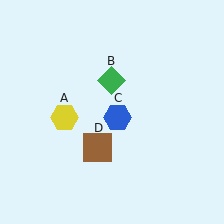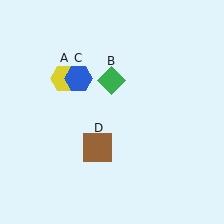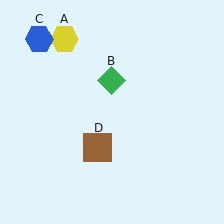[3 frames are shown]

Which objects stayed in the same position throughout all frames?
Green diamond (object B) and brown square (object D) remained stationary.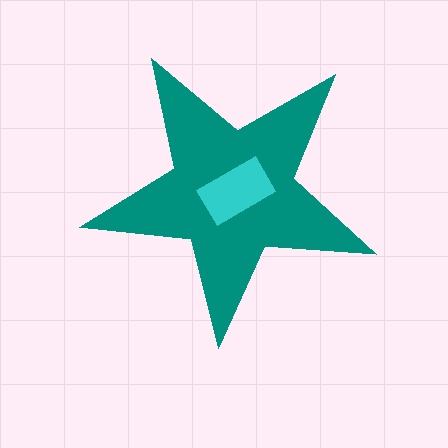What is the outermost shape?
The teal star.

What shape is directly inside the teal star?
The cyan rectangle.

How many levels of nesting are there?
2.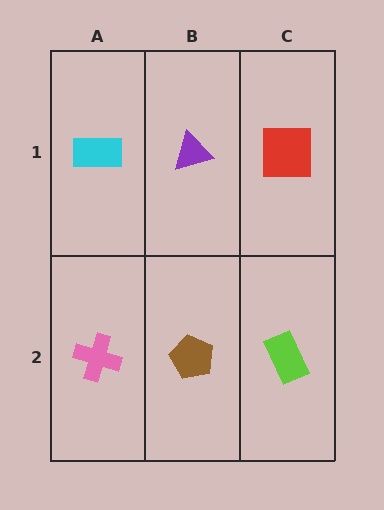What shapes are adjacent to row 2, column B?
A purple triangle (row 1, column B), a pink cross (row 2, column A), a lime rectangle (row 2, column C).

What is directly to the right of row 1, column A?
A purple triangle.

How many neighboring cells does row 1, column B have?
3.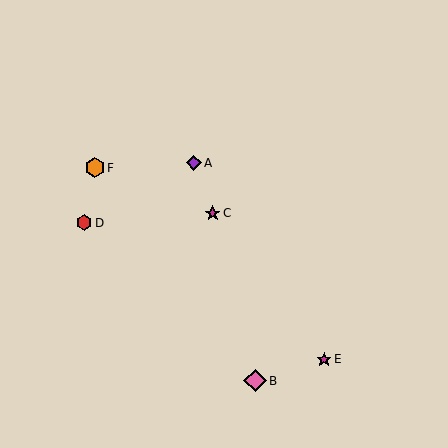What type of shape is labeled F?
Shape F is an orange hexagon.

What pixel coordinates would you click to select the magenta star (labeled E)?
Click at (324, 359) to select the magenta star E.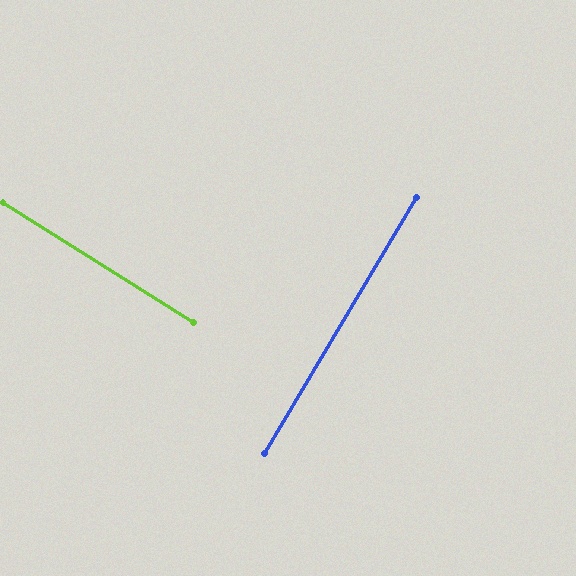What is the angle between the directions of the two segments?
Approximately 88 degrees.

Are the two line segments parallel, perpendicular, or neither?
Perpendicular — they meet at approximately 88°.